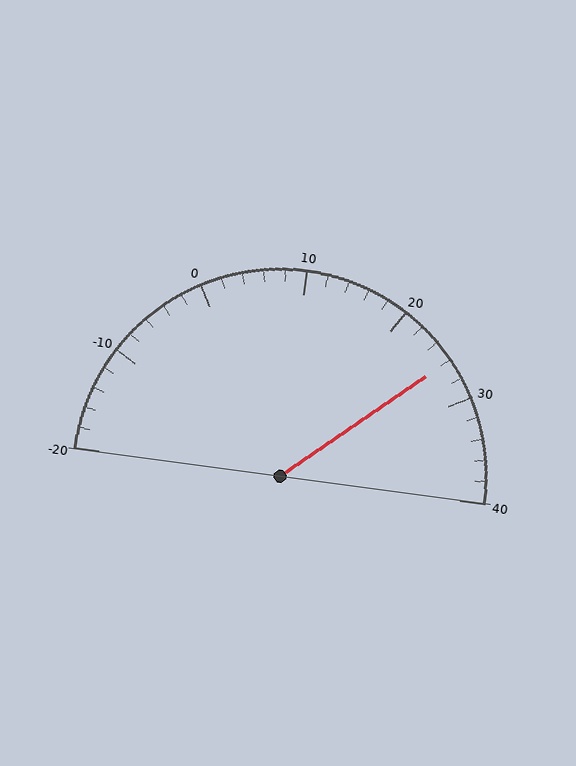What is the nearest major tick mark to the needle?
The nearest major tick mark is 30.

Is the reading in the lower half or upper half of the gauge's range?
The reading is in the upper half of the range (-20 to 40).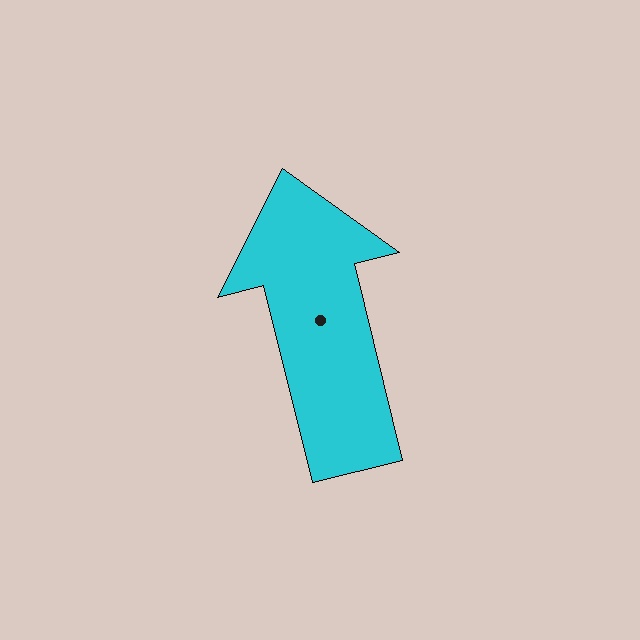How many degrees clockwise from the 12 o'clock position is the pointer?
Approximately 346 degrees.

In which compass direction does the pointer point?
North.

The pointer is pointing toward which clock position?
Roughly 12 o'clock.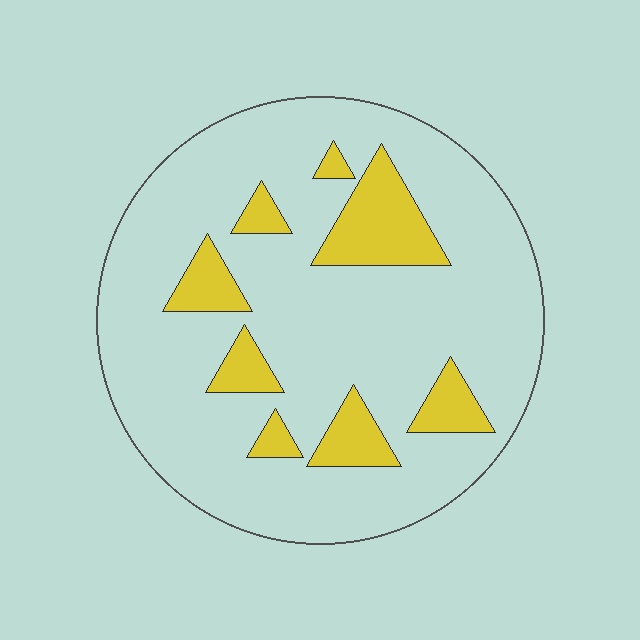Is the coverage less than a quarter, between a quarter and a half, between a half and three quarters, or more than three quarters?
Less than a quarter.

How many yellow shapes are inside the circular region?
8.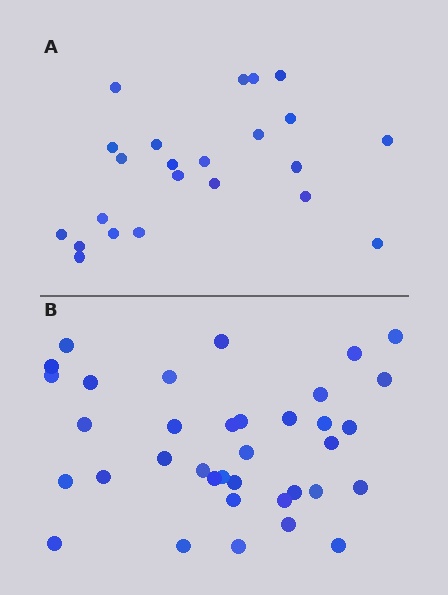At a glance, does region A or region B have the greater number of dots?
Region B (the bottom region) has more dots.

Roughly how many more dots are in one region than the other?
Region B has approximately 15 more dots than region A.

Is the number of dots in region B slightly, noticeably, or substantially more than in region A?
Region B has substantially more. The ratio is roughly 1.6 to 1.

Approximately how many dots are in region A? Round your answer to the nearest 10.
About 20 dots. (The exact count is 23, which rounds to 20.)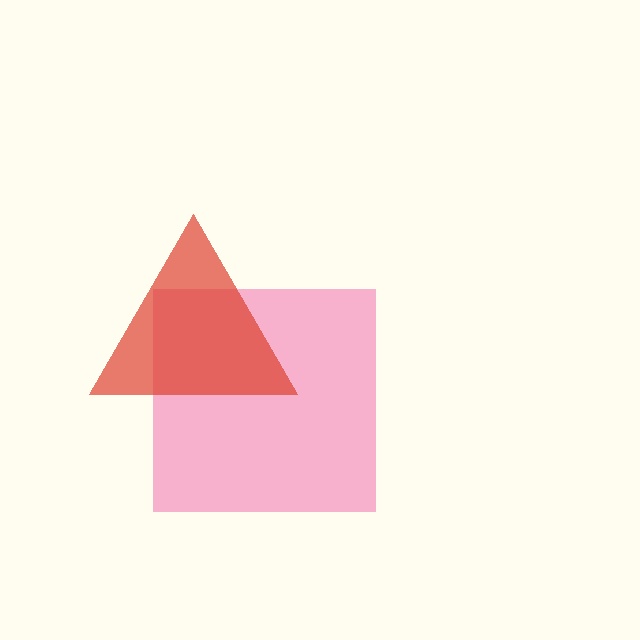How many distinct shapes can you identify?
There are 2 distinct shapes: a pink square, a red triangle.